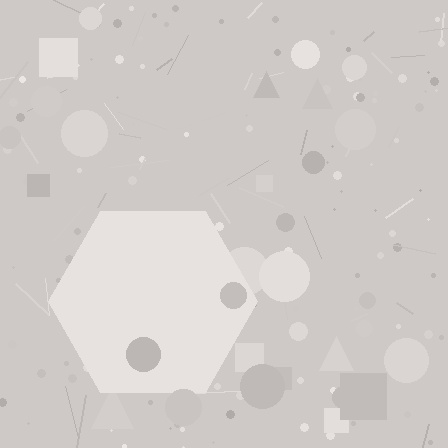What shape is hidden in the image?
A hexagon is hidden in the image.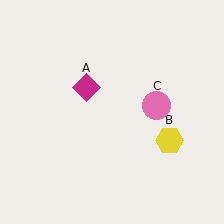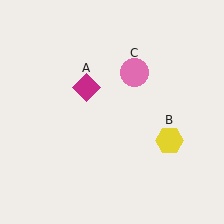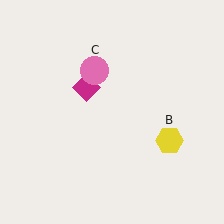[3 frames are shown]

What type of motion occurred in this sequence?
The pink circle (object C) rotated counterclockwise around the center of the scene.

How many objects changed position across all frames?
1 object changed position: pink circle (object C).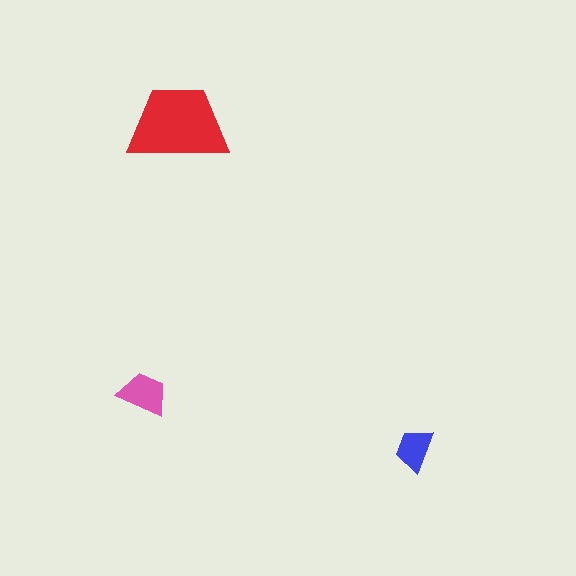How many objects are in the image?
There are 3 objects in the image.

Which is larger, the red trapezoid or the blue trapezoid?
The red one.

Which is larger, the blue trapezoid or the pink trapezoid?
The pink one.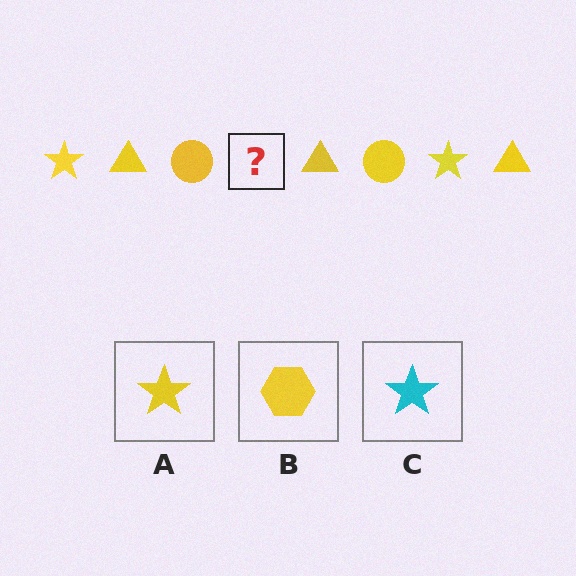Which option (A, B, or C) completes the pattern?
A.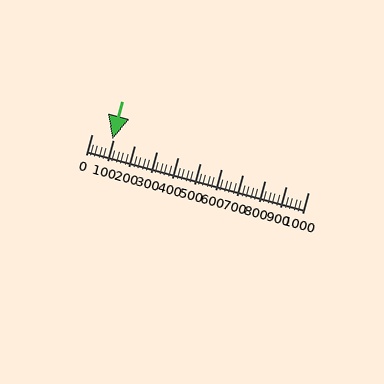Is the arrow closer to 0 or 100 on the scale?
The arrow is closer to 100.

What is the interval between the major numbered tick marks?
The major tick marks are spaced 100 units apart.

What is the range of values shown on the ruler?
The ruler shows values from 0 to 1000.